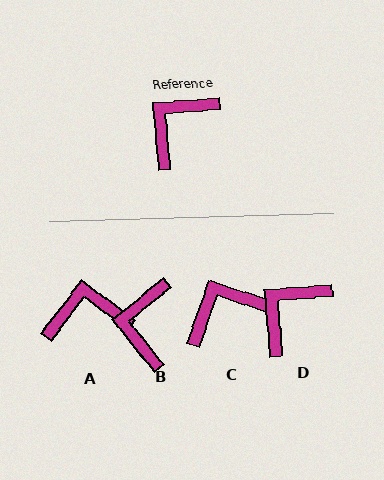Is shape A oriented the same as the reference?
No, it is off by about 42 degrees.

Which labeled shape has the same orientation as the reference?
D.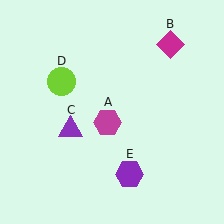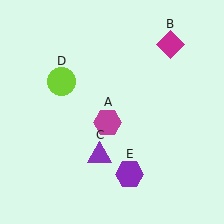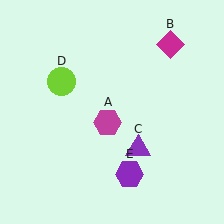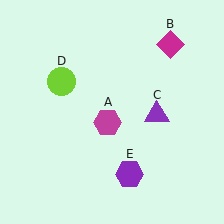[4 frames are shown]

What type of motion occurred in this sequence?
The purple triangle (object C) rotated counterclockwise around the center of the scene.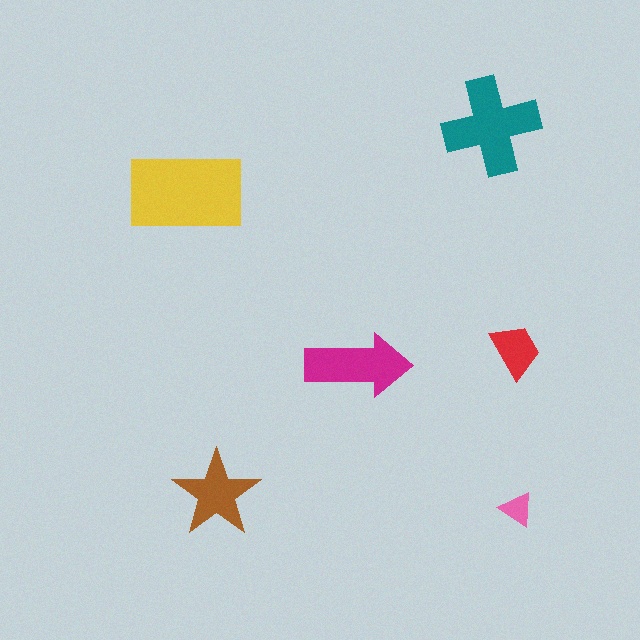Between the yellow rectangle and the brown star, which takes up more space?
The yellow rectangle.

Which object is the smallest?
The pink triangle.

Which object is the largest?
The yellow rectangle.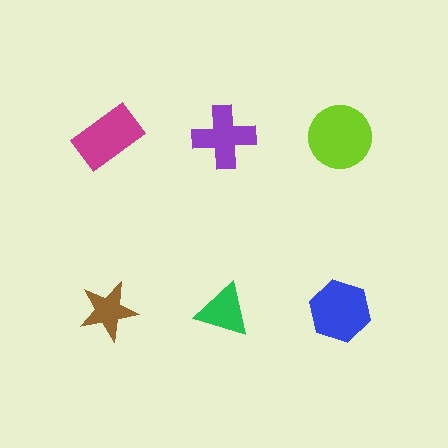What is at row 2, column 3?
A blue hexagon.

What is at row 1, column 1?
A magenta rectangle.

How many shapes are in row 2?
3 shapes.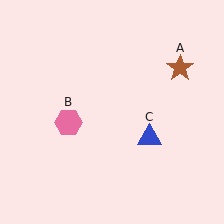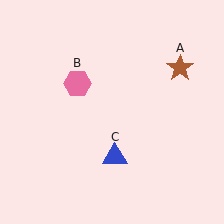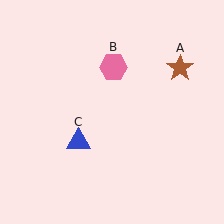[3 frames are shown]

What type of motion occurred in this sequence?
The pink hexagon (object B), blue triangle (object C) rotated clockwise around the center of the scene.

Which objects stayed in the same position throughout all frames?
Brown star (object A) remained stationary.